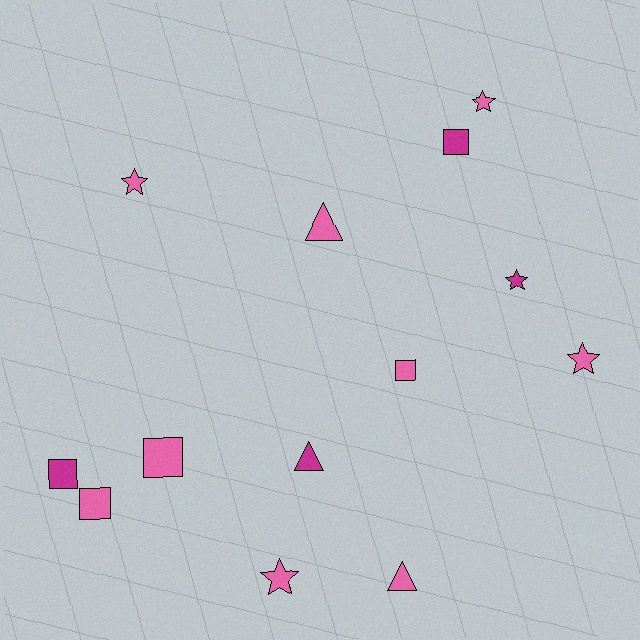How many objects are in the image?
There are 13 objects.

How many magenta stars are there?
There is 1 magenta star.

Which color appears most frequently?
Pink, with 9 objects.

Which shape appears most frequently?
Star, with 5 objects.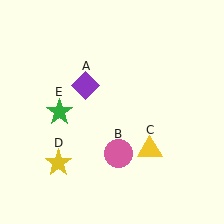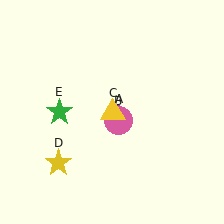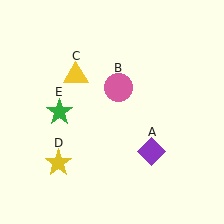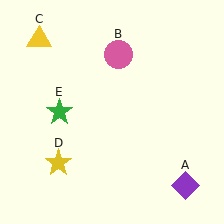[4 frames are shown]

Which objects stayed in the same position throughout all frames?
Yellow star (object D) and green star (object E) remained stationary.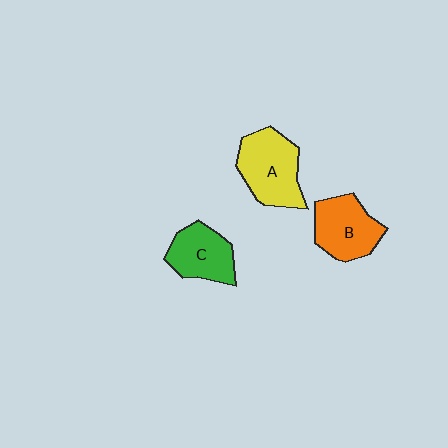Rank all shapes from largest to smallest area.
From largest to smallest: A (yellow), B (orange), C (green).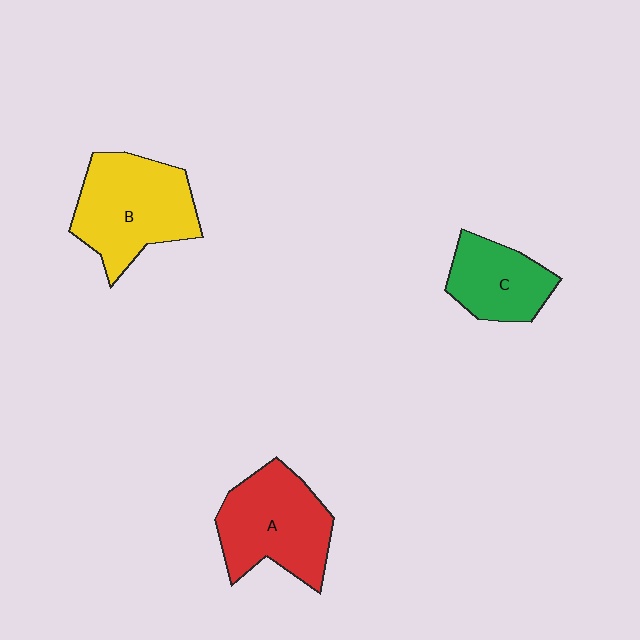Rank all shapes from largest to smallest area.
From largest to smallest: B (yellow), A (red), C (green).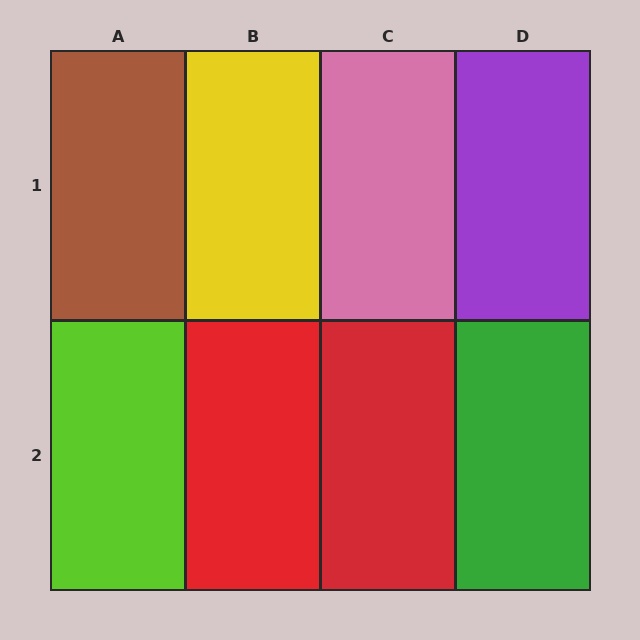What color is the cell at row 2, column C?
Red.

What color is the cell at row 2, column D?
Green.